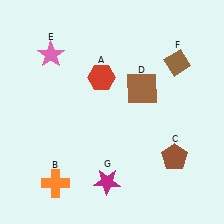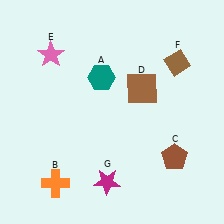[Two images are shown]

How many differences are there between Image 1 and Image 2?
There is 1 difference between the two images.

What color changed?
The hexagon (A) changed from red in Image 1 to teal in Image 2.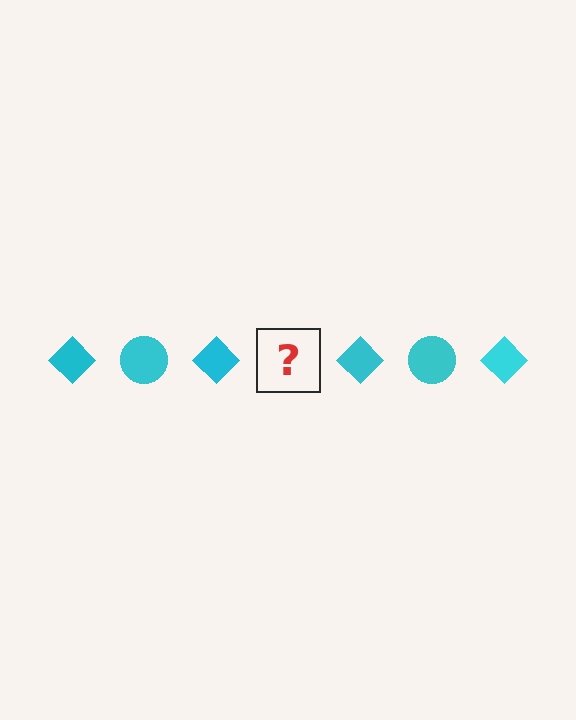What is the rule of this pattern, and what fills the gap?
The rule is that the pattern cycles through diamond, circle shapes in cyan. The gap should be filled with a cyan circle.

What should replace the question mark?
The question mark should be replaced with a cyan circle.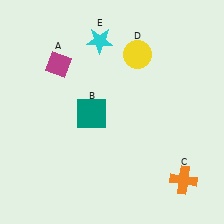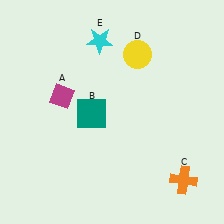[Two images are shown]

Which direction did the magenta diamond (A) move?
The magenta diamond (A) moved down.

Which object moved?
The magenta diamond (A) moved down.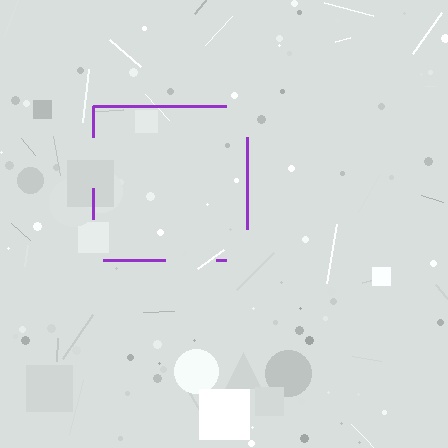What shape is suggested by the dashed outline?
The dashed outline suggests a square.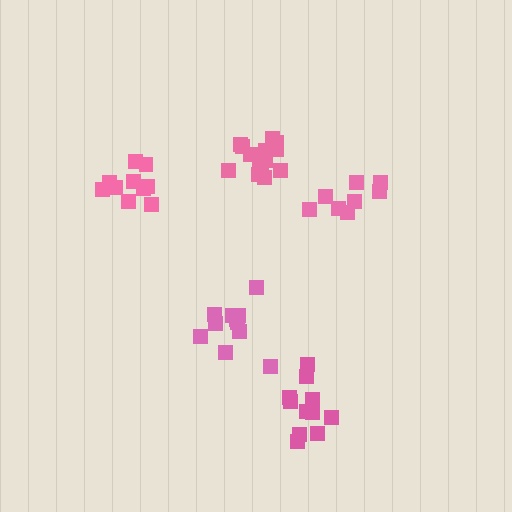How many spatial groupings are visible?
There are 5 spatial groupings.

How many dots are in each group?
Group 1: 10 dots, Group 2: 12 dots, Group 3: 11 dots, Group 4: 8 dots, Group 5: 14 dots (55 total).